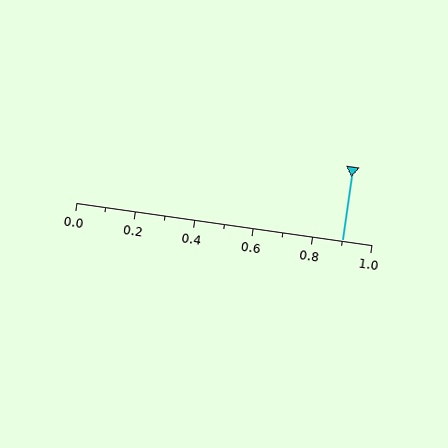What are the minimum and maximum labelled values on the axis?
The axis runs from 0.0 to 1.0.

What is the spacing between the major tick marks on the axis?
The major ticks are spaced 0.2 apart.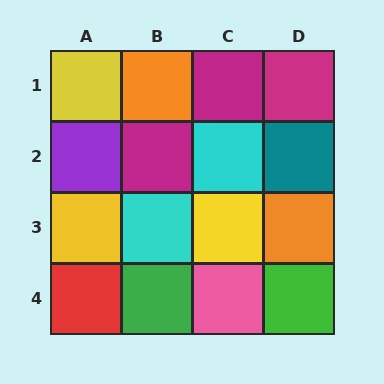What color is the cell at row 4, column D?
Green.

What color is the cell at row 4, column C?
Pink.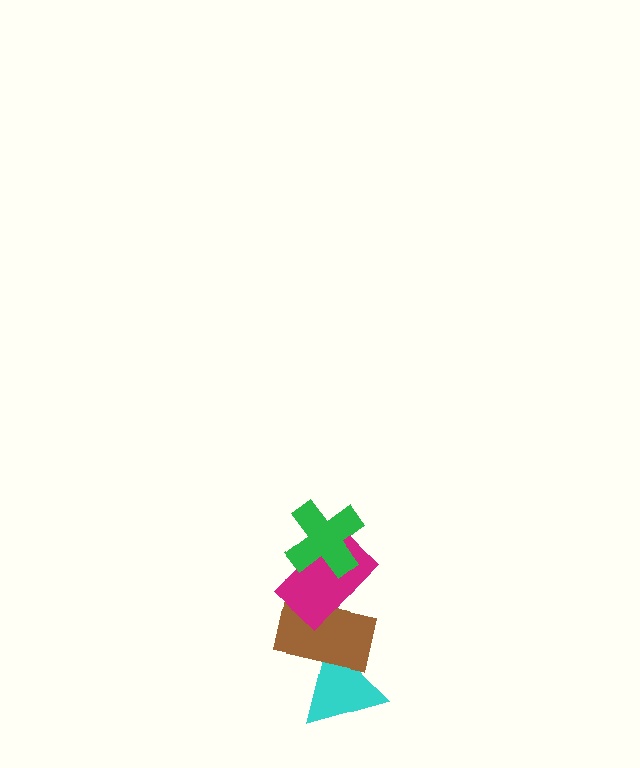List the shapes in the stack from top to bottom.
From top to bottom: the green cross, the magenta rectangle, the brown rectangle, the cyan triangle.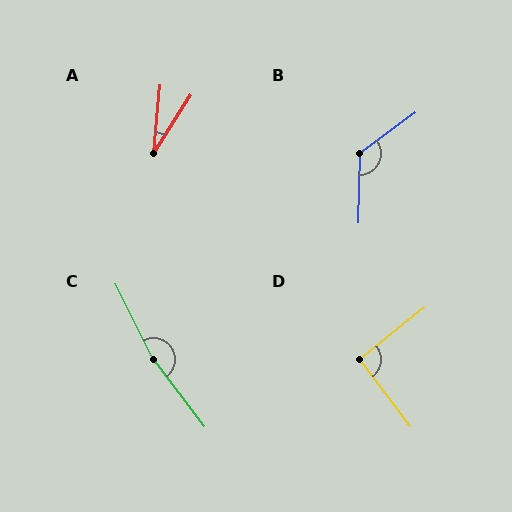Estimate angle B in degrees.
Approximately 127 degrees.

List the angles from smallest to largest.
A (28°), D (91°), B (127°), C (169°).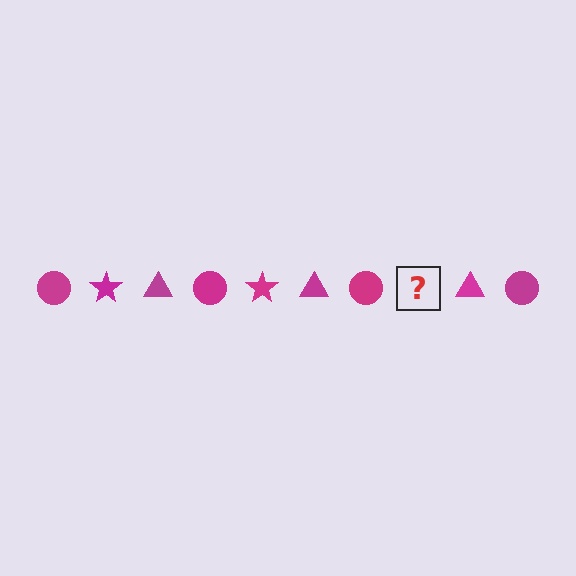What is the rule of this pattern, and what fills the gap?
The rule is that the pattern cycles through circle, star, triangle shapes in magenta. The gap should be filled with a magenta star.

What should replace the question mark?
The question mark should be replaced with a magenta star.